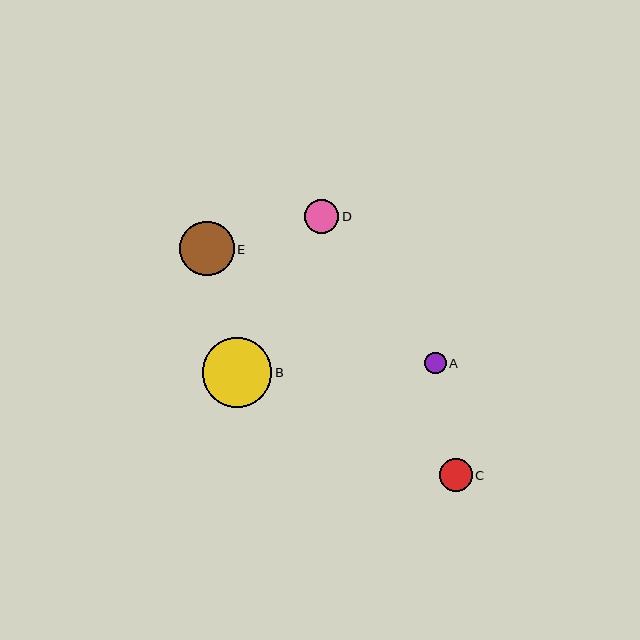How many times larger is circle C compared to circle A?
Circle C is approximately 1.5 times the size of circle A.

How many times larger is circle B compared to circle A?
Circle B is approximately 3.3 times the size of circle A.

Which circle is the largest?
Circle B is the largest with a size of approximately 69 pixels.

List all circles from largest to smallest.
From largest to smallest: B, E, D, C, A.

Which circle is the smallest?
Circle A is the smallest with a size of approximately 21 pixels.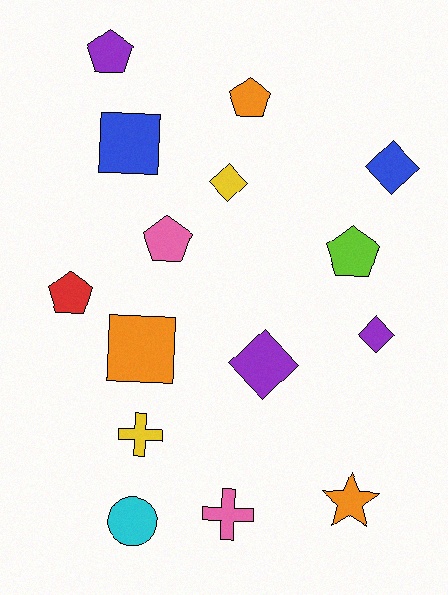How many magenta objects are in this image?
There are no magenta objects.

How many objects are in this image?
There are 15 objects.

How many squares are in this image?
There are 2 squares.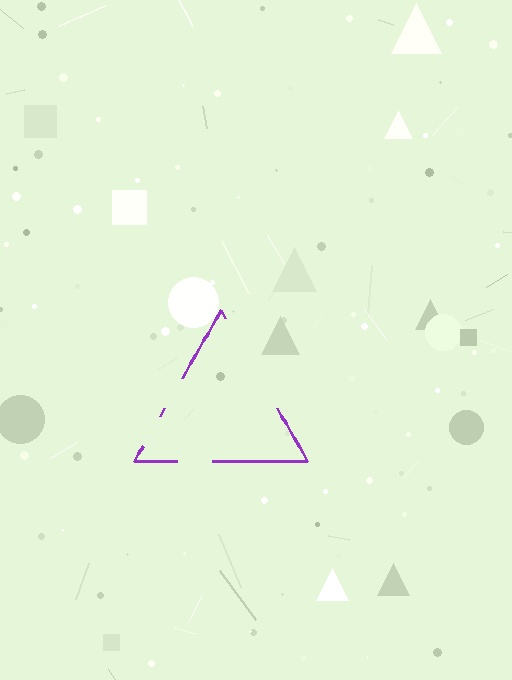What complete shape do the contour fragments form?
The contour fragments form a triangle.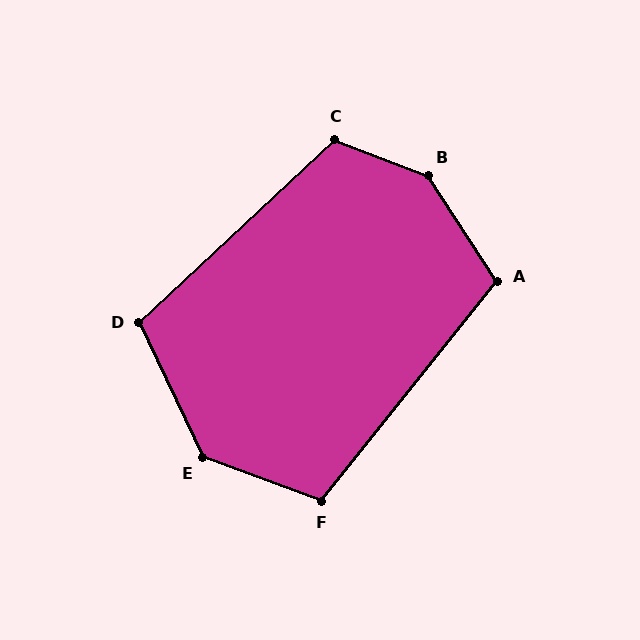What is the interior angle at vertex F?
Approximately 109 degrees (obtuse).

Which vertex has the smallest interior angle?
D, at approximately 108 degrees.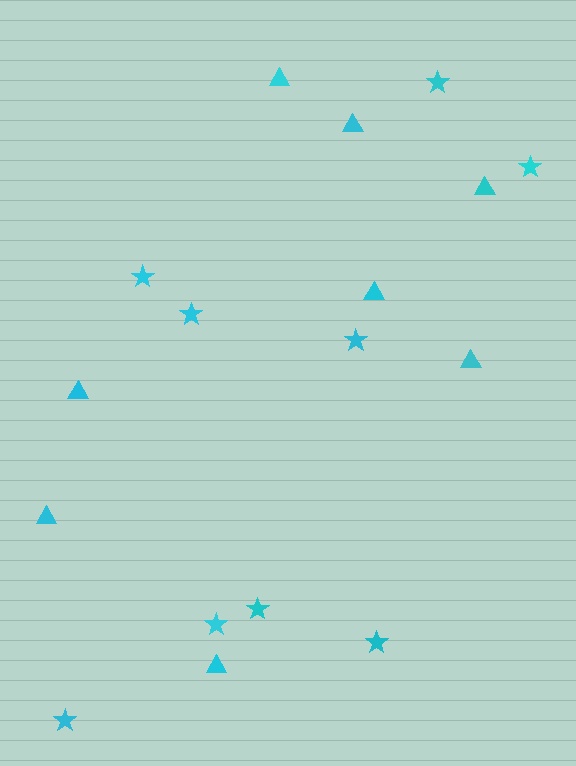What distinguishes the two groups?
There are 2 groups: one group of stars (9) and one group of triangles (8).